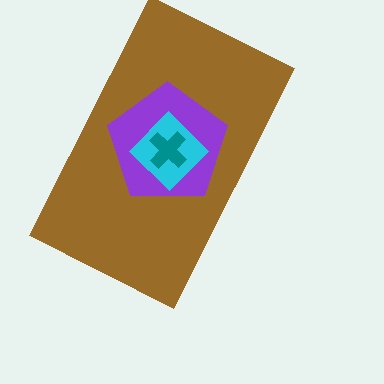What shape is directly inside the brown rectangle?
The purple pentagon.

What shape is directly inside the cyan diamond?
The teal cross.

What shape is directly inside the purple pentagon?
The cyan diamond.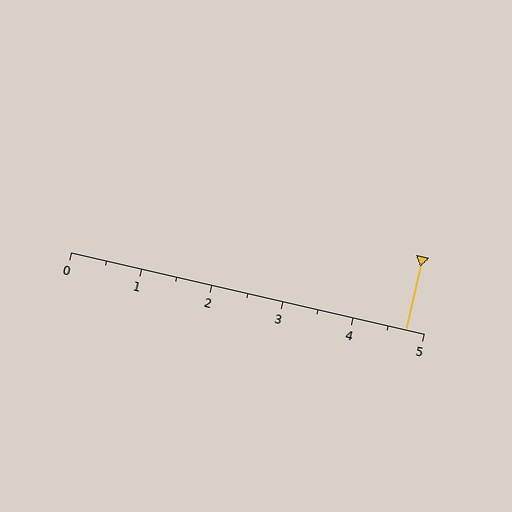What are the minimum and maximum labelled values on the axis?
The axis runs from 0 to 5.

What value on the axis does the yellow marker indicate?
The marker indicates approximately 4.8.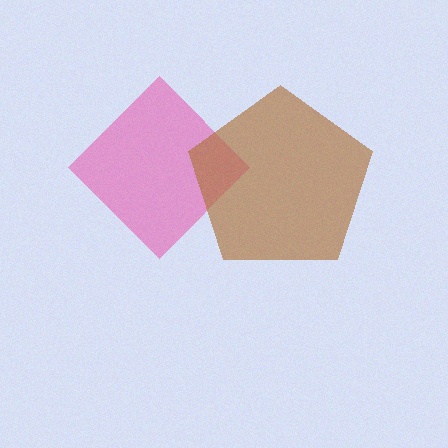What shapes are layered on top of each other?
The layered shapes are: a pink diamond, a brown pentagon.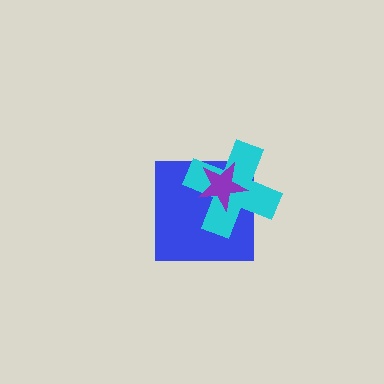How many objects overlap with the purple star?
2 objects overlap with the purple star.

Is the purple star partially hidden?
No, no other shape covers it.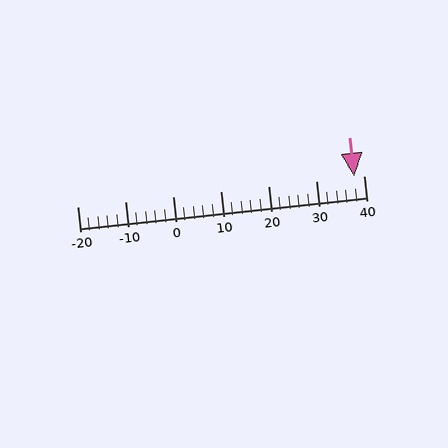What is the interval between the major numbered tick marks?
The major tick marks are spaced 10 units apart.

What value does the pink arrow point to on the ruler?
The pink arrow points to approximately 38.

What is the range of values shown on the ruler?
The ruler shows values from -20 to 40.